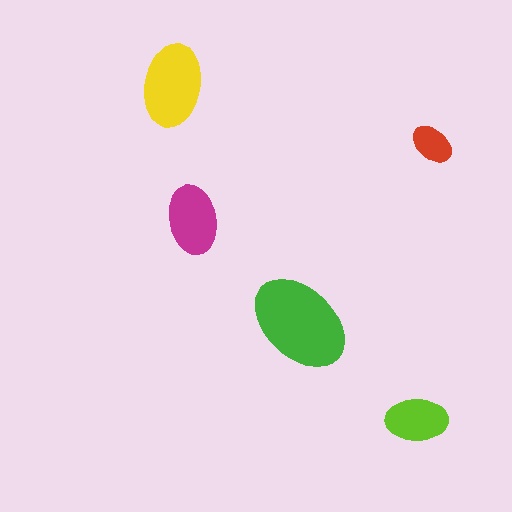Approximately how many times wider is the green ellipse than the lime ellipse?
About 1.5 times wider.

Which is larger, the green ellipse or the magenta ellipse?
The green one.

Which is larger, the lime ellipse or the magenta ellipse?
The magenta one.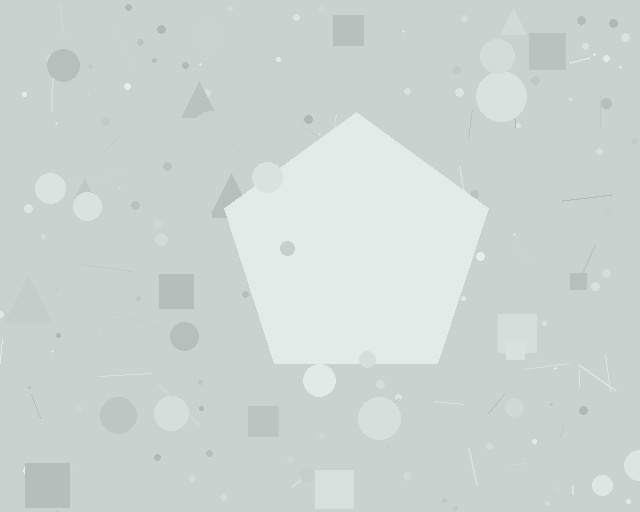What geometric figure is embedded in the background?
A pentagon is embedded in the background.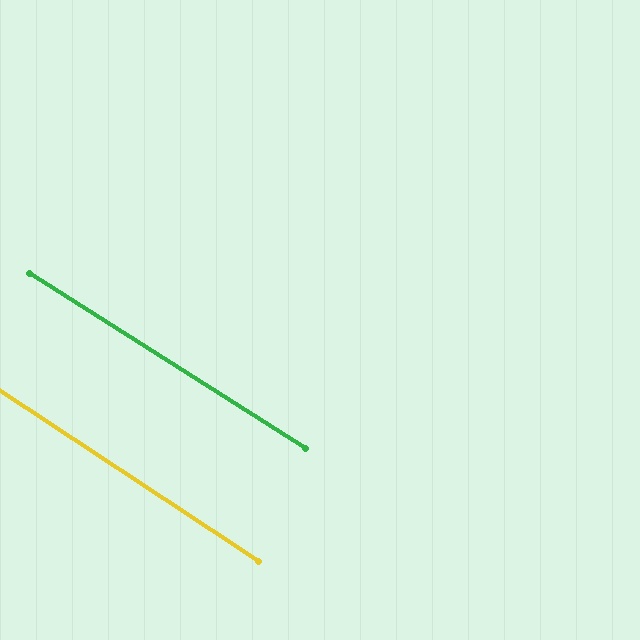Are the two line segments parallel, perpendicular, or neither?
Parallel — their directions differ by only 0.8°.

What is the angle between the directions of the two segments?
Approximately 1 degree.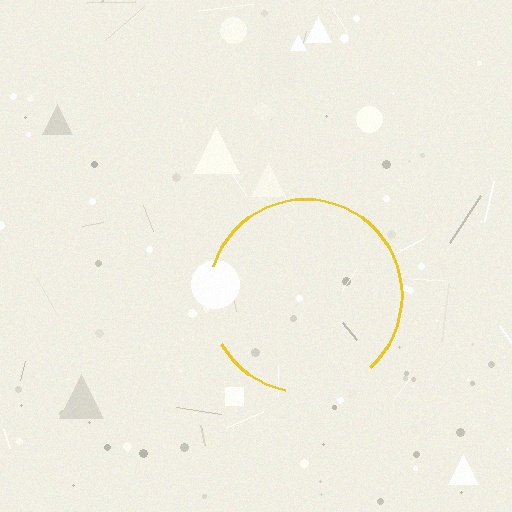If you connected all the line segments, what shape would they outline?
They would outline a circle.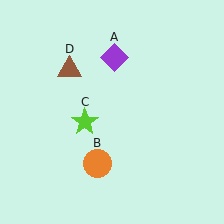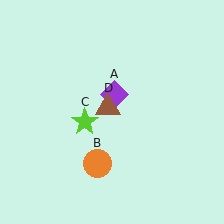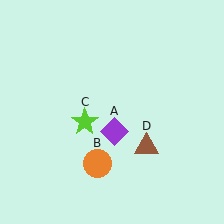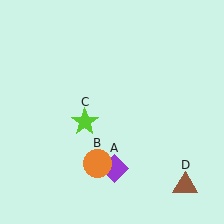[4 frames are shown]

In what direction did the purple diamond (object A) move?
The purple diamond (object A) moved down.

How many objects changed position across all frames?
2 objects changed position: purple diamond (object A), brown triangle (object D).